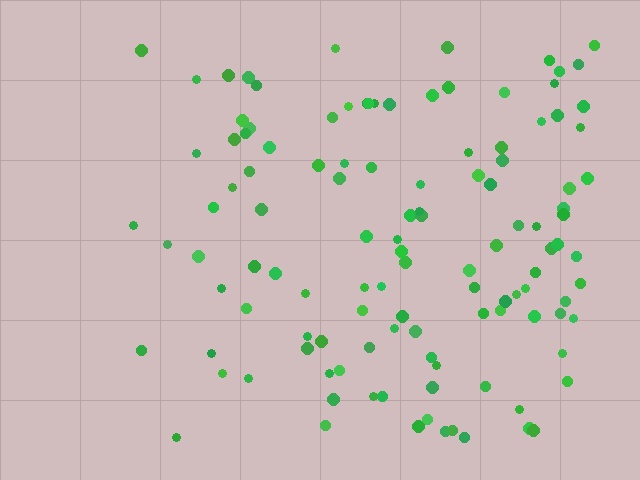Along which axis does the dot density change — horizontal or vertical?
Horizontal.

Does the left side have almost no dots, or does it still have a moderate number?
Still a moderate number, just noticeably fewer than the right.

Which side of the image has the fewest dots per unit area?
The left.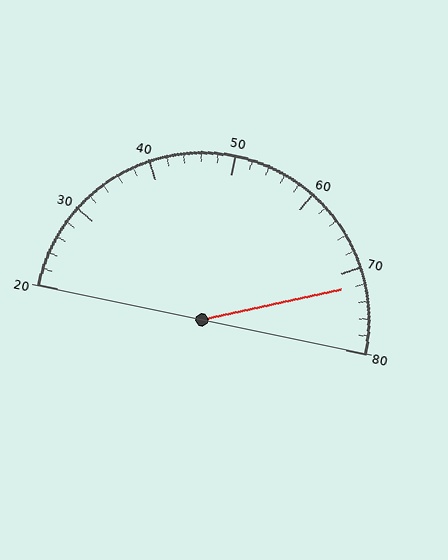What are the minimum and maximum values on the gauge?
The gauge ranges from 20 to 80.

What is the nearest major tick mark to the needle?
The nearest major tick mark is 70.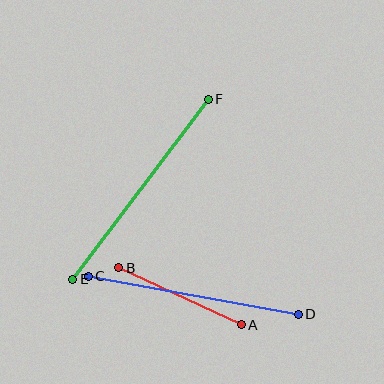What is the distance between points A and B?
The distance is approximately 135 pixels.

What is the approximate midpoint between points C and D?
The midpoint is at approximately (193, 295) pixels.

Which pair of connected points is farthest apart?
Points E and F are farthest apart.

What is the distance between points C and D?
The distance is approximately 214 pixels.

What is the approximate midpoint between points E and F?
The midpoint is at approximately (141, 189) pixels.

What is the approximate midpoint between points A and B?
The midpoint is at approximately (180, 296) pixels.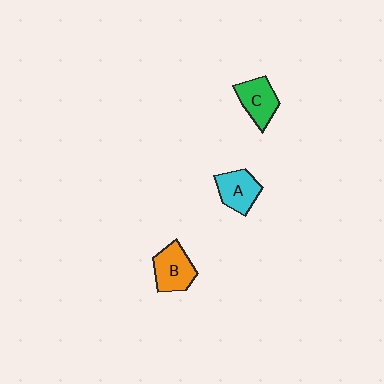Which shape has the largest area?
Shape B (orange).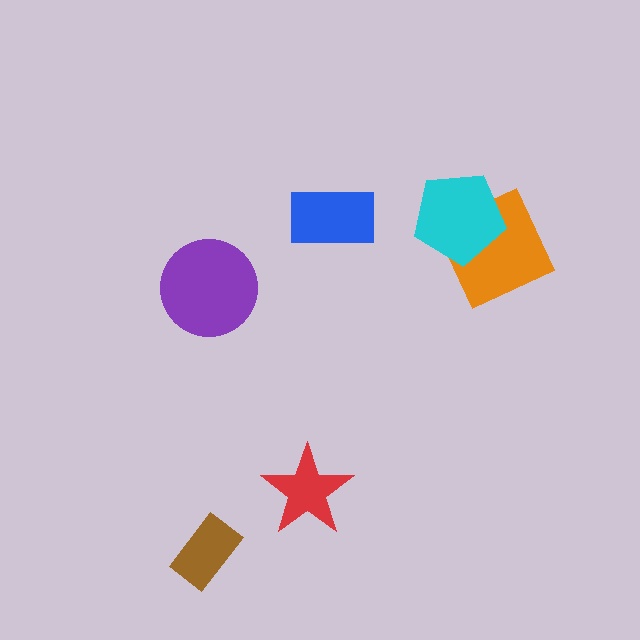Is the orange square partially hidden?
Yes, it is partially covered by another shape.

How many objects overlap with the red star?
0 objects overlap with the red star.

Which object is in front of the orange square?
The cyan pentagon is in front of the orange square.